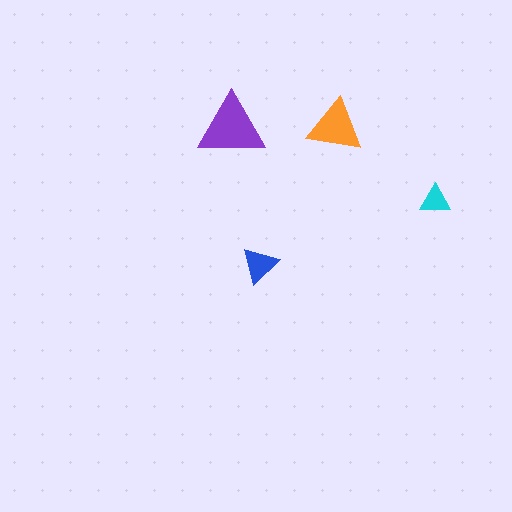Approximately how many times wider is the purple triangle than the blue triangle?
About 2 times wider.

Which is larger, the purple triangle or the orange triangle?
The purple one.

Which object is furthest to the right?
The cyan triangle is rightmost.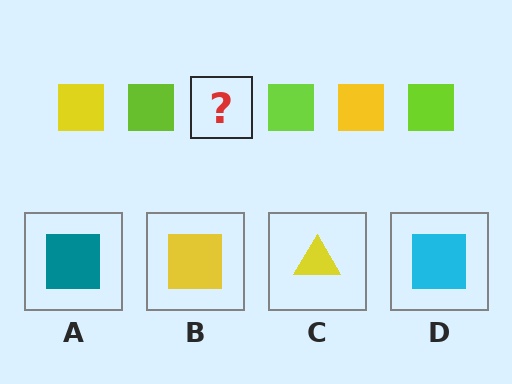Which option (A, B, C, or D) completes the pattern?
B.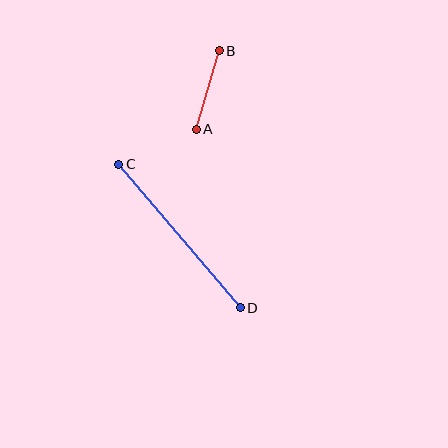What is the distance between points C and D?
The distance is approximately 188 pixels.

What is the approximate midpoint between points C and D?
The midpoint is at approximately (179, 236) pixels.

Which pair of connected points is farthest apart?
Points C and D are farthest apart.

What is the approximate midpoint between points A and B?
The midpoint is at approximately (208, 90) pixels.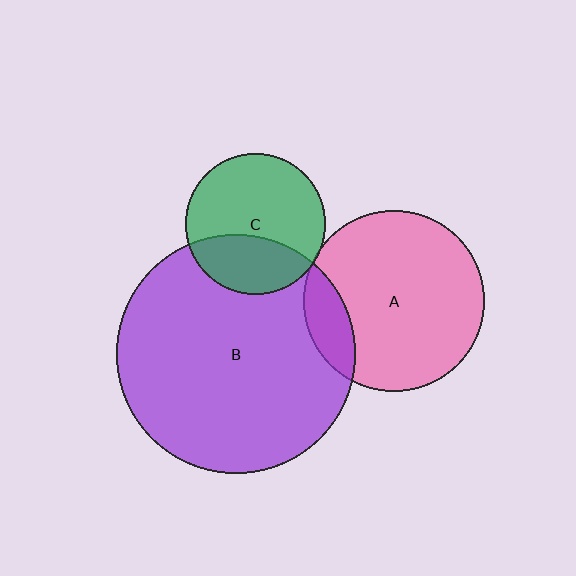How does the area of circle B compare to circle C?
Approximately 2.9 times.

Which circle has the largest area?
Circle B (purple).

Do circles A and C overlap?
Yes.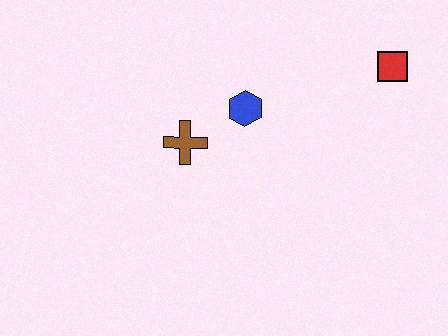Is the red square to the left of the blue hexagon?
No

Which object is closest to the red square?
The blue hexagon is closest to the red square.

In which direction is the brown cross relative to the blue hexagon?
The brown cross is to the left of the blue hexagon.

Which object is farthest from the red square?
The brown cross is farthest from the red square.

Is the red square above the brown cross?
Yes